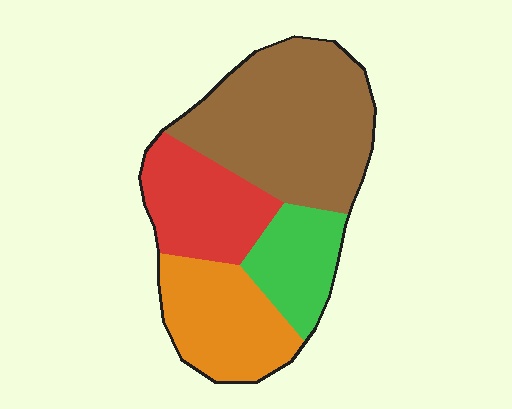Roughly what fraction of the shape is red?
Red takes up about one fifth (1/5) of the shape.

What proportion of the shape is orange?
Orange takes up about one fifth (1/5) of the shape.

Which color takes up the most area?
Brown, at roughly 40%.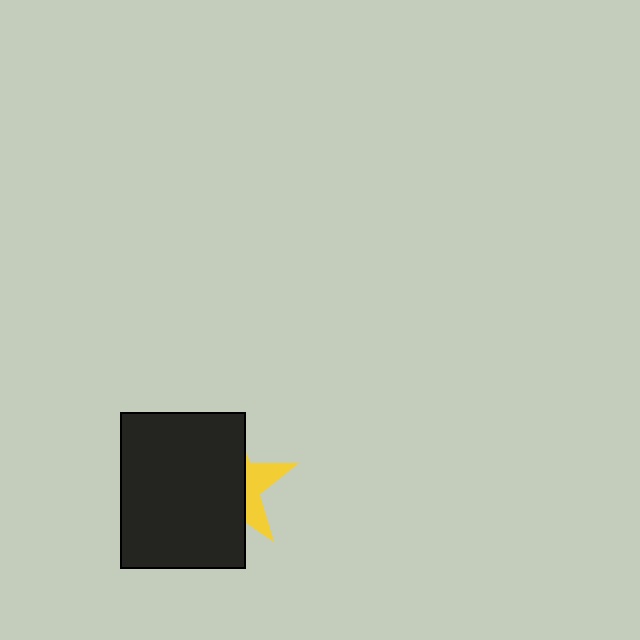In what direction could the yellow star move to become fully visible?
The yellow star could move right. That would shift it out from behind the black rectangle entirely.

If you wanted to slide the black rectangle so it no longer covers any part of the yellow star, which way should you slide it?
Slide it left — that is the most direct way to separate the two shapes.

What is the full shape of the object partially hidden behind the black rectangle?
The partially hidden object is a yellow star.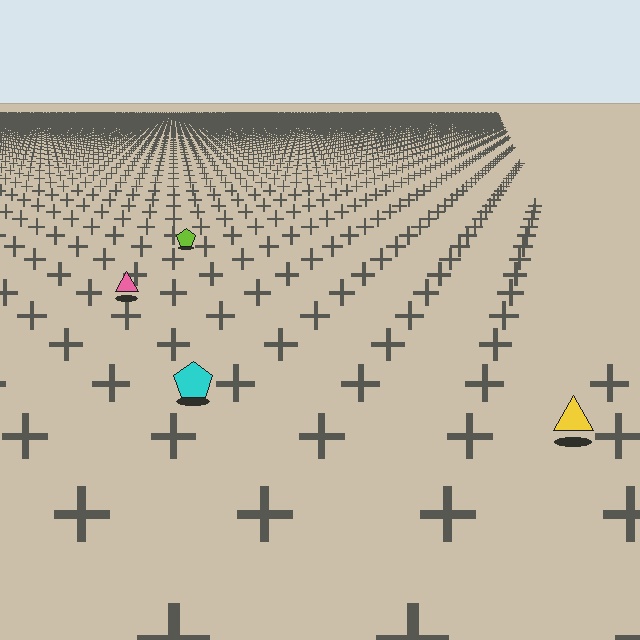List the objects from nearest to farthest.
From nearest to farthest: the yellow triangle, the cyan pentagon, the pink triangle, the lime pentagon.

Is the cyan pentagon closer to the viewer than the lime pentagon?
Yes. The cyan pentagon is closer — you can tell from the texture gradient: the ground texture is coarser near it.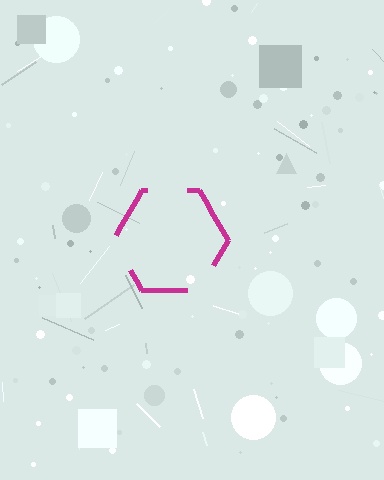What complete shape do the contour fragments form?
The contour fragments form a hexagon.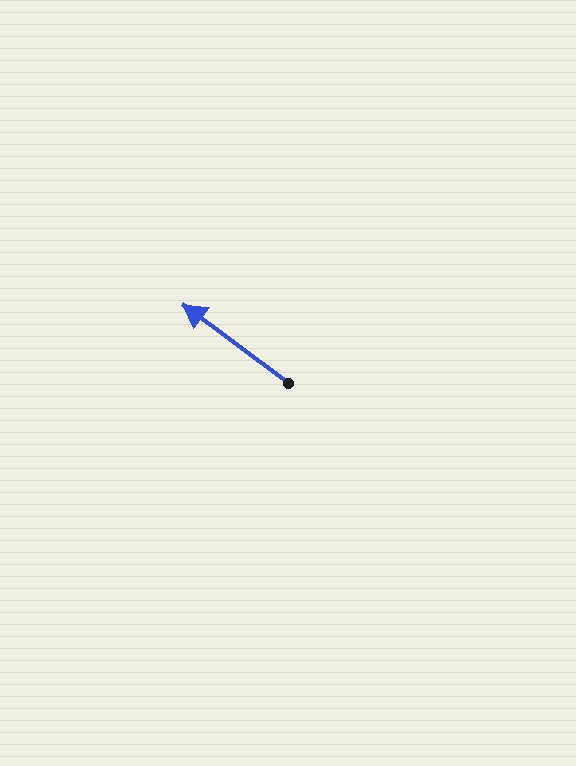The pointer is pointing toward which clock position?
Roughly 10 o'clock.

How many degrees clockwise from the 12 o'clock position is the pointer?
Approximately 307 degrees.